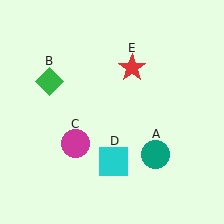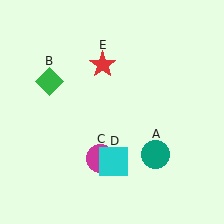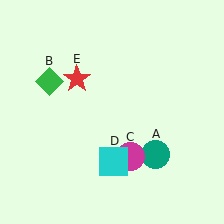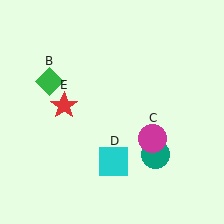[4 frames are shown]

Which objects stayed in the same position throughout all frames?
Teal circle (object A) and green diamond (object B) and cyan square (object D) remained stationary.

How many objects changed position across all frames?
2 objects changed position: magenta circle (object C), red star (object E).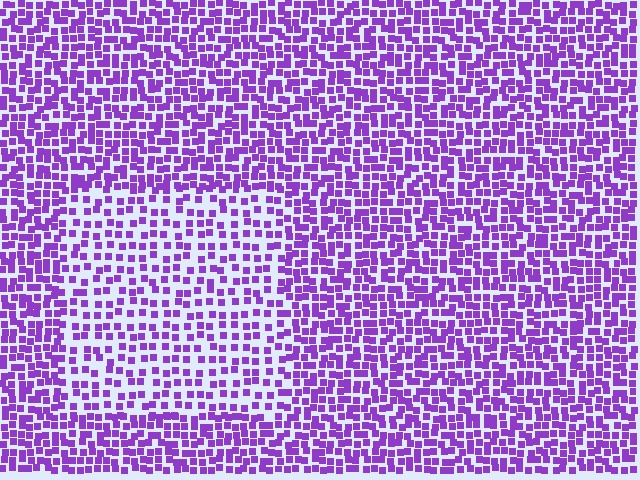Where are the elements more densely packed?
The elements are more densely packed outside the rectangle boundary.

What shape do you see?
I see a rectangle.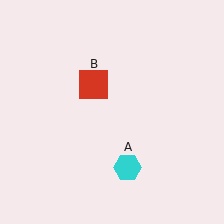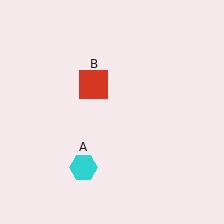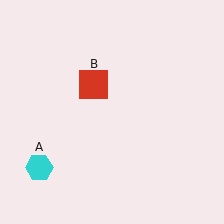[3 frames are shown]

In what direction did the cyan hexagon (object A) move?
The cyan hexagon (object A) moved left.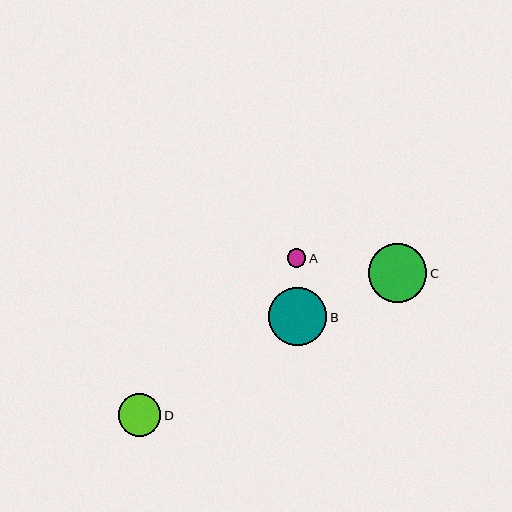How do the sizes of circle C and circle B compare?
Circle C and circle B are approximately the same size.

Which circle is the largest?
Circle C is the largest with a size of approximately 59 pixels.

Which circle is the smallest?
Circle A is the smallest with a size of approximately 18 pixels.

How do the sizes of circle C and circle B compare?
Circle C and circle B are approximately the same size.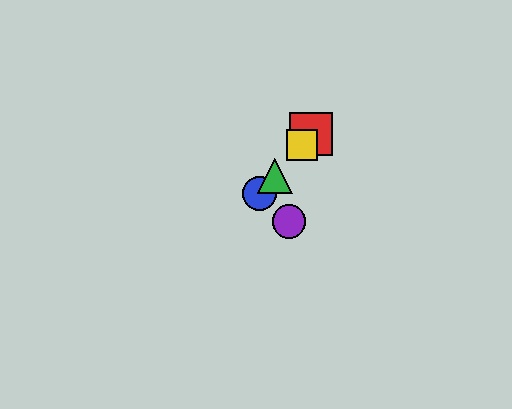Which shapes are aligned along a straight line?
The red square, the blue circle, the green triangle, the yellow square are aligned along a straight line.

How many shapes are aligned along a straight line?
4 shapes (the red square, the blue circle, the green triangle, the yellow square) are aligned along a straight line.